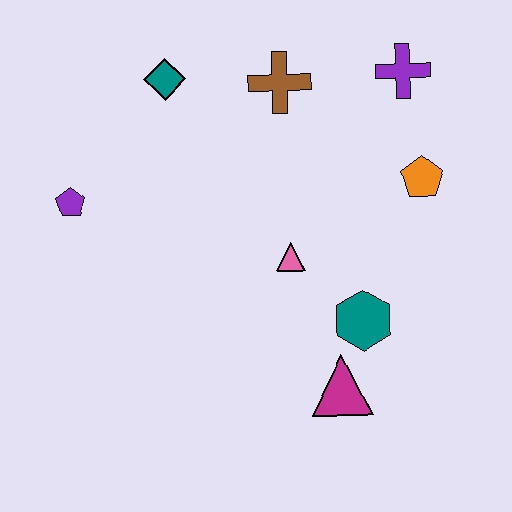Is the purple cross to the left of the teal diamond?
No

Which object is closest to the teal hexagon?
The magenta triangle is closest to the teal hexagon.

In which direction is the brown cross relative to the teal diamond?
The brown cross is to the right of the teal diamond.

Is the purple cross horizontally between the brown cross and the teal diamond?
No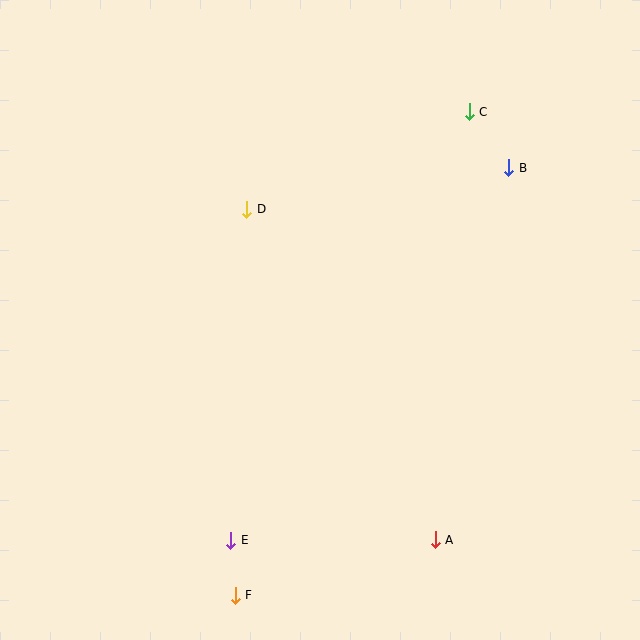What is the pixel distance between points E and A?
The distance between E and A is 205 pixels.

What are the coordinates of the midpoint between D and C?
The midpoint between D and C is at (358, 161).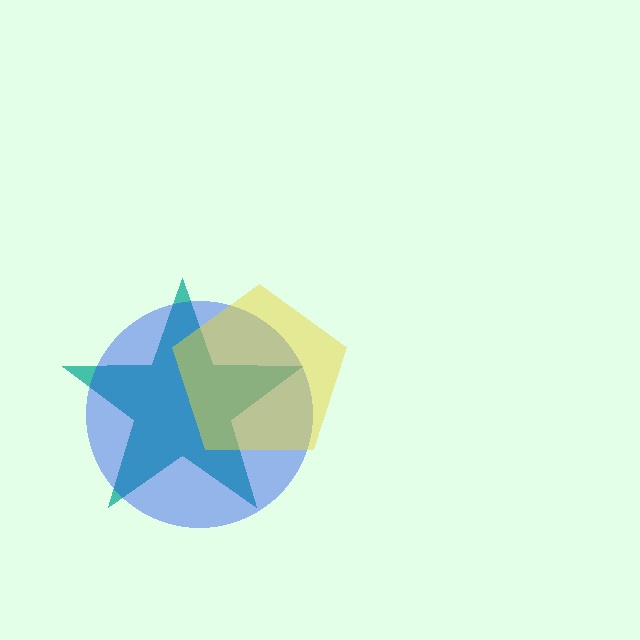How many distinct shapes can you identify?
There are 3 distinct shapes: a teal star, a blue circle, a yellow pentagon.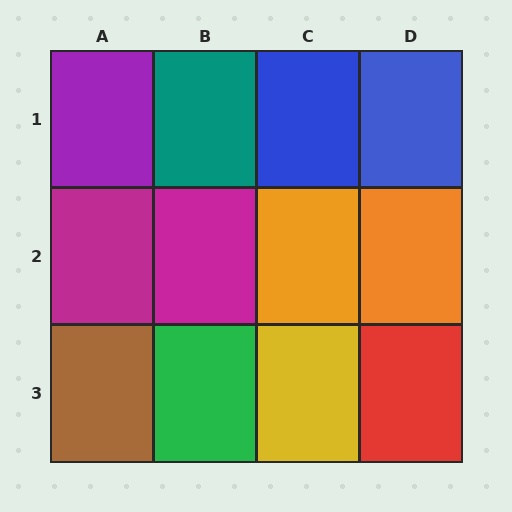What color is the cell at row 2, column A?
Magenta.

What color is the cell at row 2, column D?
Orange.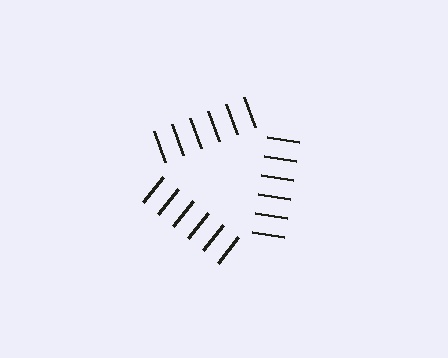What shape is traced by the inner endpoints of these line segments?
An illusory triangle — the line segments terminate on its edges but no continuous stroke is drawn.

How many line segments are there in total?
18 — 6 along each of the 3 edges.